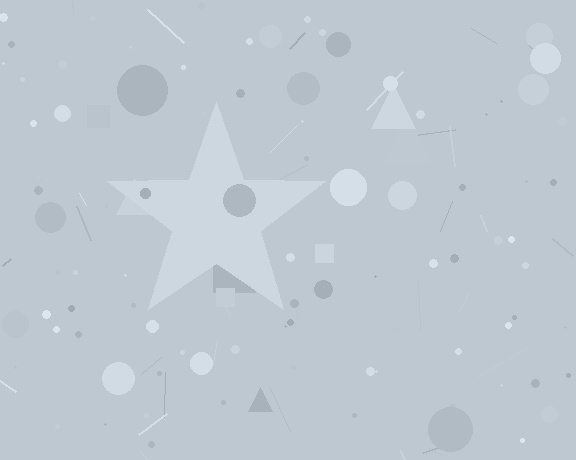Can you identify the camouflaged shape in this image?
The camouflaged shape is a star.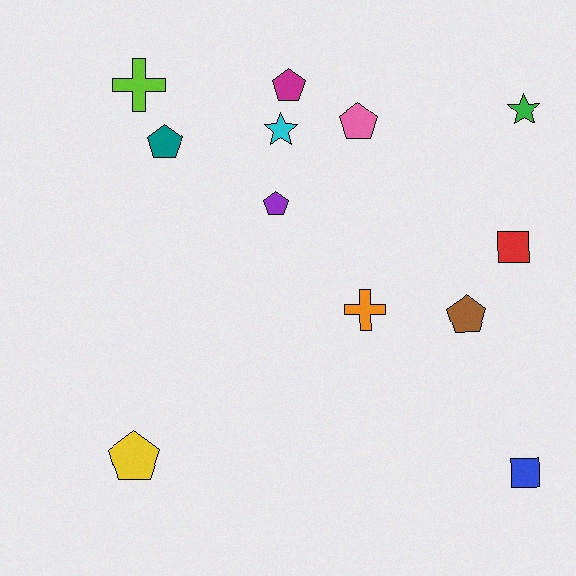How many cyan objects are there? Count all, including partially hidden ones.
There is 1 cyan object.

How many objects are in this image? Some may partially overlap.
There are 12 objects.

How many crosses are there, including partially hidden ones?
There are 2 crosses.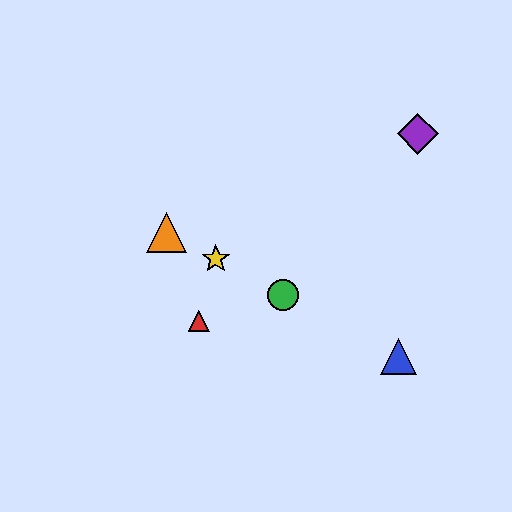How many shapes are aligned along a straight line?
4 shapes (the blue triangle, the green circle, the yellow star, the orange triangle) are aligned along a straight line.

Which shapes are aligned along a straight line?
The blue triangle, the green circle, the yellow star, the orange triangle are aligned along a straight line.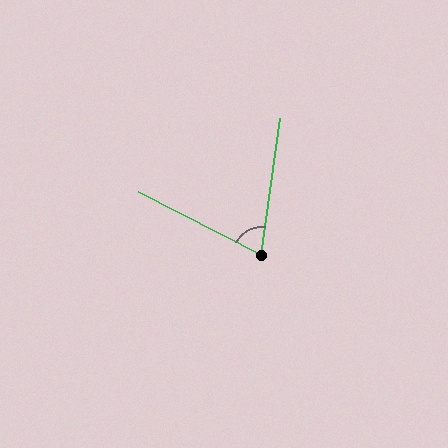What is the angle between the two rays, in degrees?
Approximately 71 degrees.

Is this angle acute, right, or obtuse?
It is acute.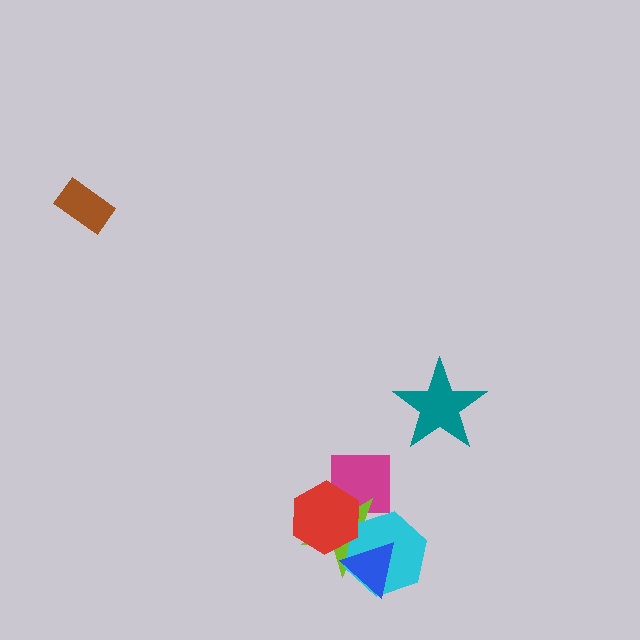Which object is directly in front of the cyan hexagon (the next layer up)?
The red hexagon is directly in front of the cyan hexagon.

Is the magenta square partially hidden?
Yes, it is partially covered by another shape.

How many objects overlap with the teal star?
0 objects overlap with the teal star.